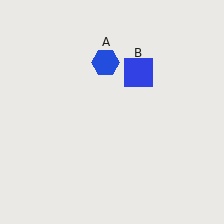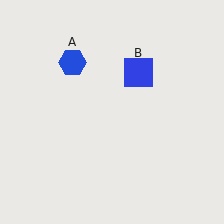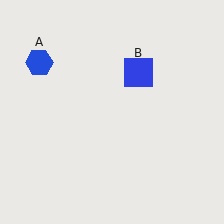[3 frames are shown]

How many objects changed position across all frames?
1 object changed position: blue hexagon (object A).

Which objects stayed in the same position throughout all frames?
Blue square (object B) remained stationary.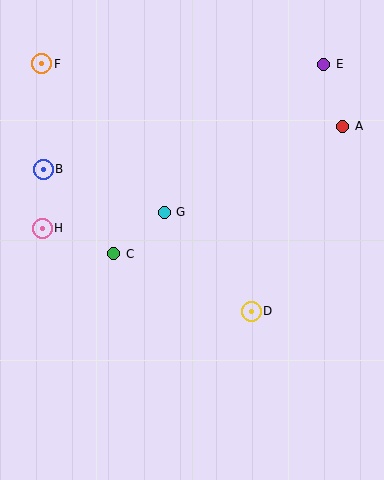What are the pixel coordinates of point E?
Point E is at (324, 65).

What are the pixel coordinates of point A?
Point A is at (343, 126).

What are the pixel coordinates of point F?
Point F is at (42, 64).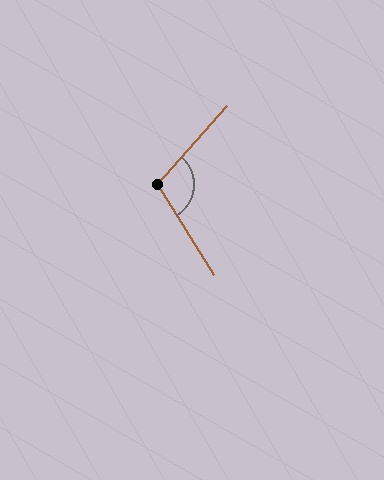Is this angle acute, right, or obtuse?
It is obtuse.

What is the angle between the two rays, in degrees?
Approximately 107 degrees.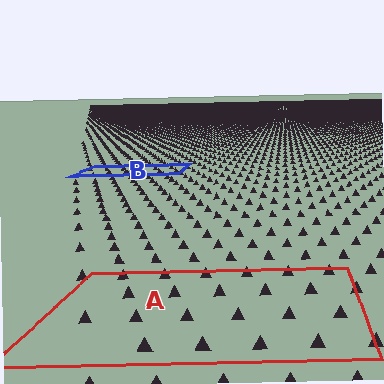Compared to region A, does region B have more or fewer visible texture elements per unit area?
Region B has more texture elements per unit area — they are packed more densely because it is farther away.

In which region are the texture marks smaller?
The texture marks are smaller in region B, because it is farther away.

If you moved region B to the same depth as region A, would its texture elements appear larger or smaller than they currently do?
They would appear larger. At a closer depth, the same texture elements are projected at a bigger on-screen size.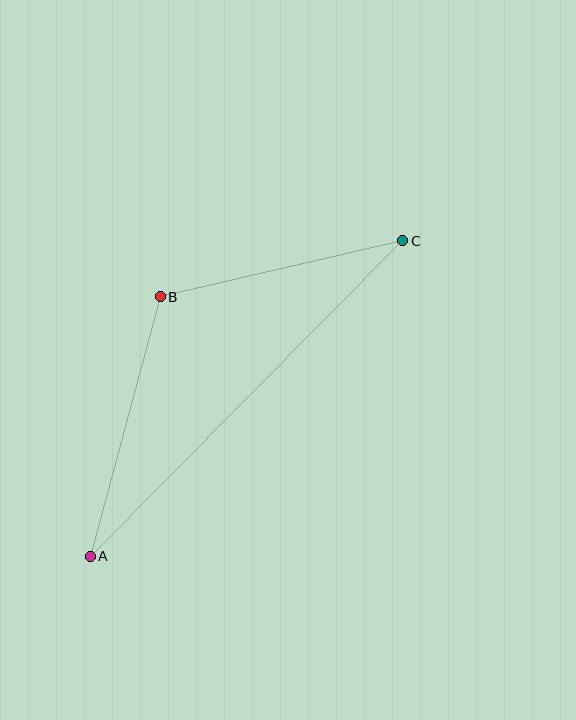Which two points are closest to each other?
Points B and C are closest to each other.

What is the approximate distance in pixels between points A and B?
The distance between A and B is approximately 269 pixels.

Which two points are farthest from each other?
Points A and C are farthest from each other.